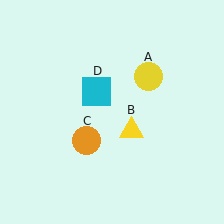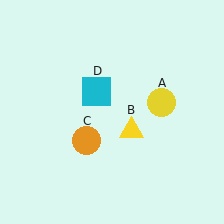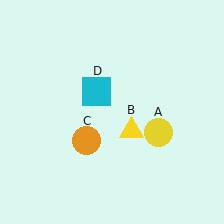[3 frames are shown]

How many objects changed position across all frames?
1 object changed position: yellow circle (object A).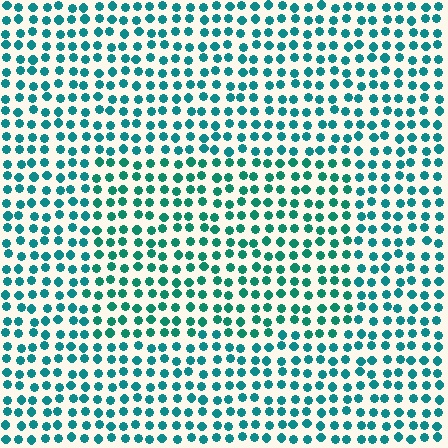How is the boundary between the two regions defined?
The boundary is defined purely by a slight shift in hue (about 18 degrees). Spacing, size, and orientation are identical on both sides.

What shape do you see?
I see a rectangle.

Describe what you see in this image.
The image is filled with small teal elements in a uniform arrangement. A rectangle-shaped region is visible where the elements are tinted to a slightly different hue, forming a subtle color boundary.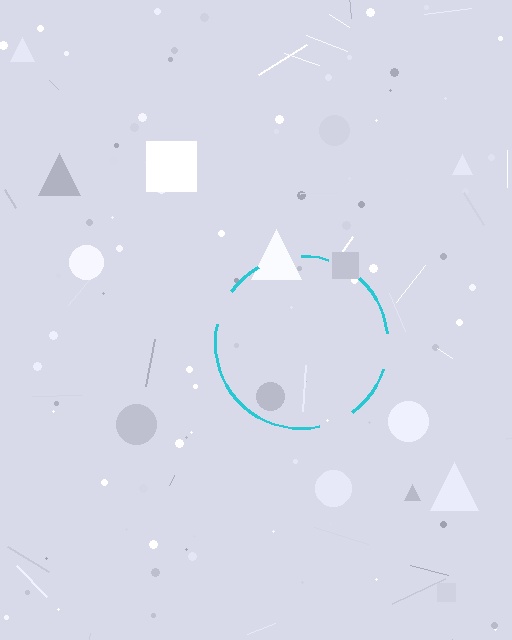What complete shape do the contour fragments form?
The contour fragments form a circle.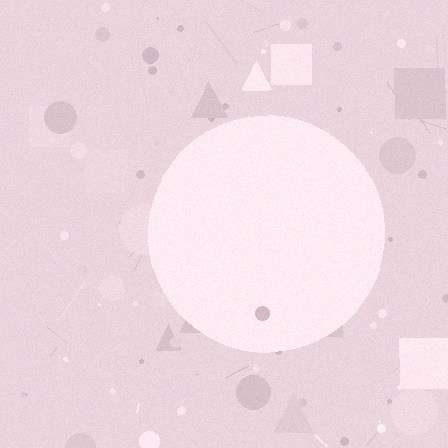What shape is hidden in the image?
A circle is hidden in the image.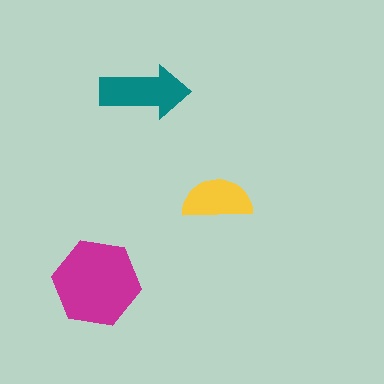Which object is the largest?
The magenta hexagon.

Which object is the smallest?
The yellow semicircle.